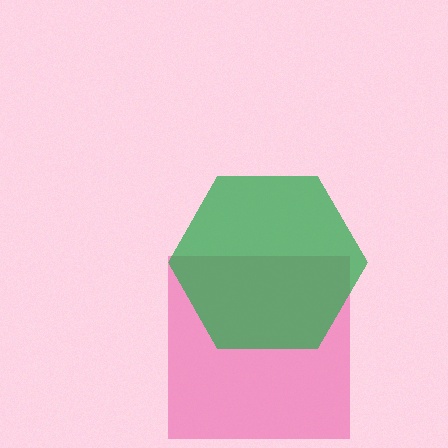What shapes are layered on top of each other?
The layered shapes are: a pink square, a green hexagon.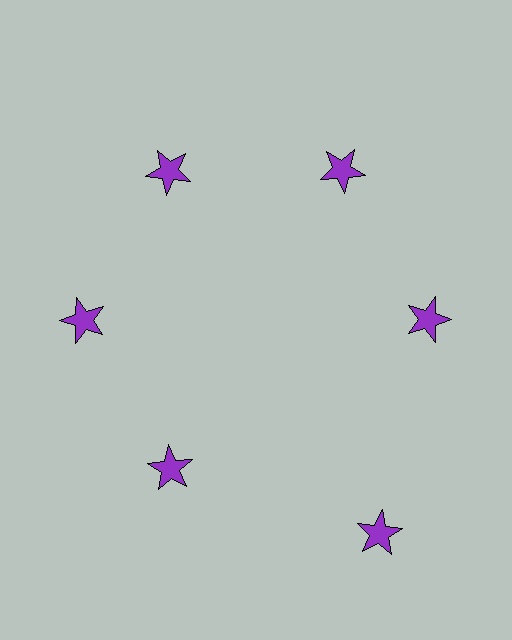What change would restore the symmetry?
The symmetry would be restored by moving it inward, back onto the ring so that all 6 stars sit at equal angles and equal distance from the center.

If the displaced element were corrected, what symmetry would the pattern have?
It would have 6-fold rotational symmetry — the pattern would map onto itself every 60 degrees.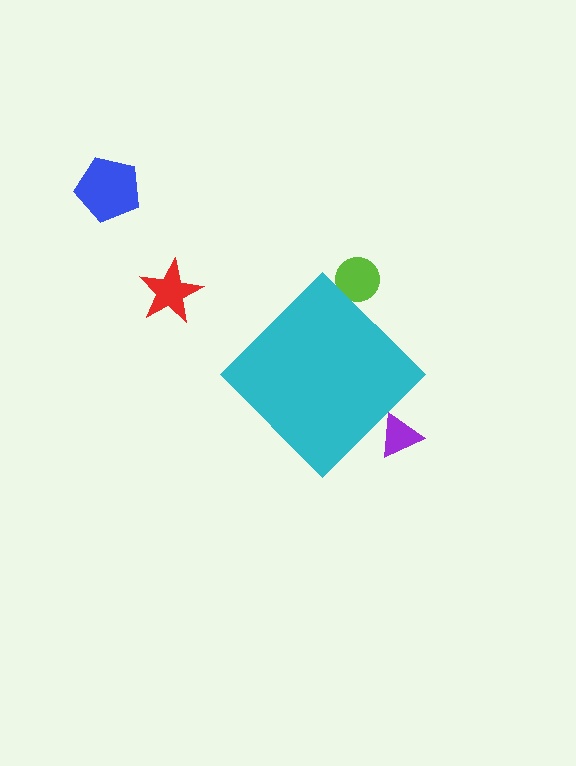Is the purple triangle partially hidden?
Yes, the purple triangle is partially hidden behind the cyan diamond.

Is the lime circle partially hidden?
Yes, the lime circle is partially hidden behind the cyan diamond.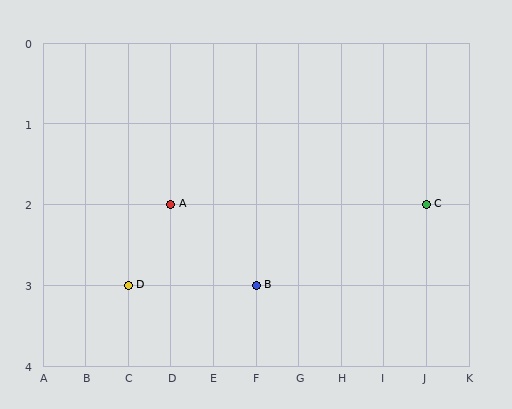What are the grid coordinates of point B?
Point B is at grid coordinates (F, 3).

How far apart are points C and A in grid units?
Points C and A are 6 columns apart.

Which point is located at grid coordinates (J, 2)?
Point C is at (J, 2).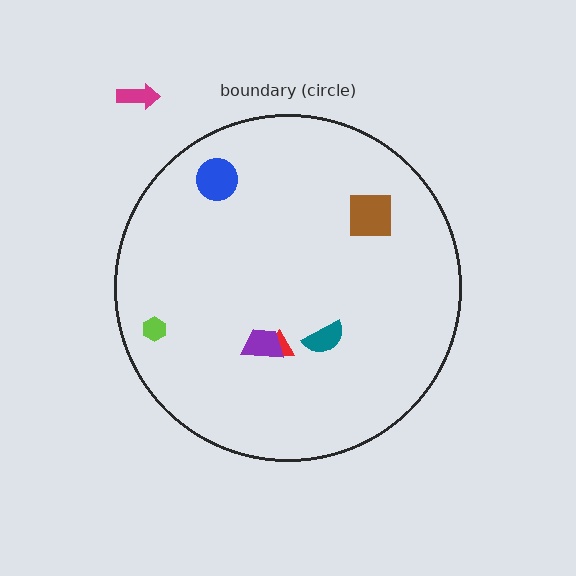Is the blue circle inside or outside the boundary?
Inside.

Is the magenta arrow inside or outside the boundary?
Outside.